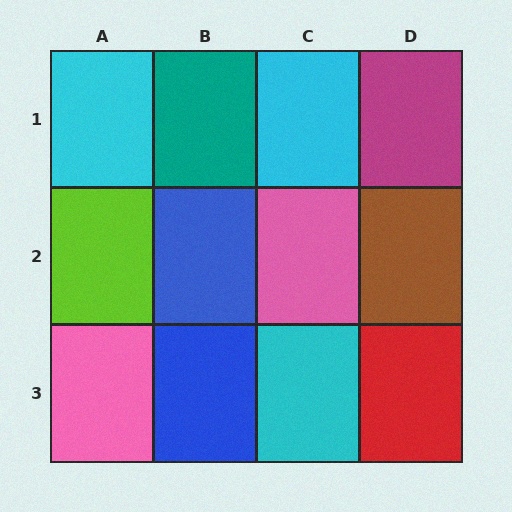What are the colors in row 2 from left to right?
Lime, blue, pink, brown.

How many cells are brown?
1 cell is brown.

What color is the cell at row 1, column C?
Cyan.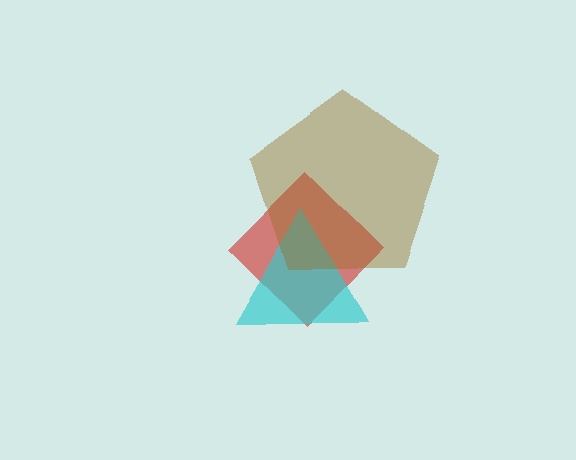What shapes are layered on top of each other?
The layered shapes are: a red diamond, a cyan triangle, a brown pentagon.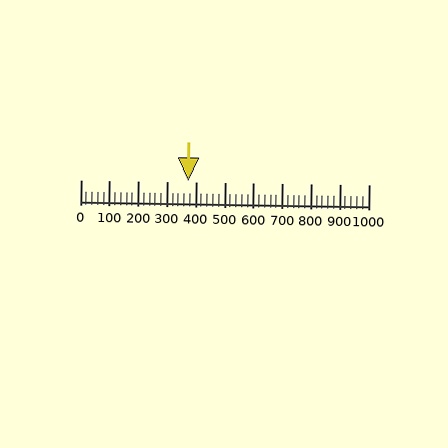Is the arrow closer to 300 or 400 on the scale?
The arrow is closer to 400.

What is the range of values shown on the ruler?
The ruler shows values from 0 to 1000.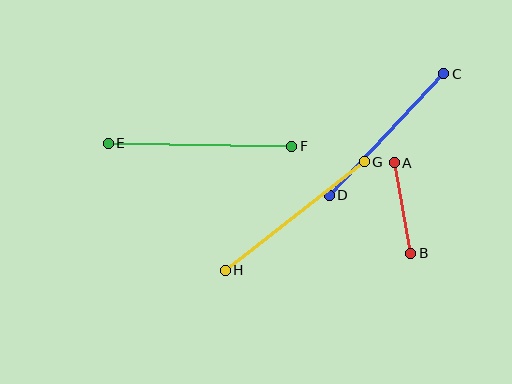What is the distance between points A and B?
The distance is approximately 92 pixels.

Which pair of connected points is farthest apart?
Points E and F are farthest apart.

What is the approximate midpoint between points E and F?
The midpoint is at approximately (200, 145) pixels.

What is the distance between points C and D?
The distance is approximately 167 pixels.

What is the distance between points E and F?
The distance is approximately 183 pixels.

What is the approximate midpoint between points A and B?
The midpoint is at approximately (402, 208) pixels.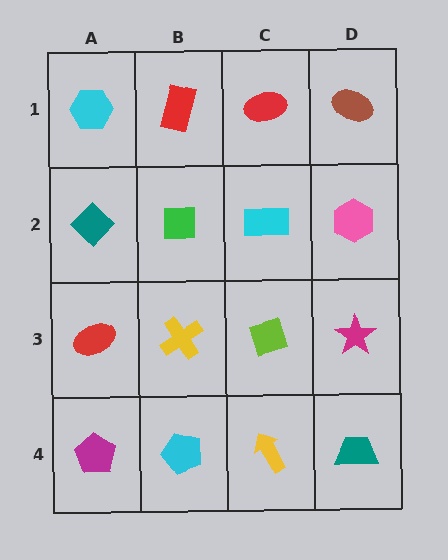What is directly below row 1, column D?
A pink hexagon.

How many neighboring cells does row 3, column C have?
4.